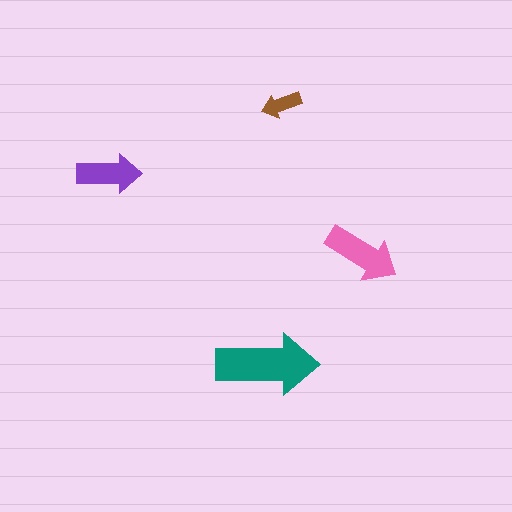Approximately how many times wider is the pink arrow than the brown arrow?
About 2 times wider.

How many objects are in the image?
There are 4 objects in the image.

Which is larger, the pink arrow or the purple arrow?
The pink one.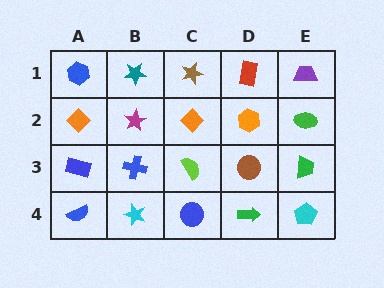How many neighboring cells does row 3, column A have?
3.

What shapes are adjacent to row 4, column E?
A green trapezoid (row 3, column E), a green arrow (row 4, column D).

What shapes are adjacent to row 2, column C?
A brown star (row 1, column C), a lime semicircle (row 3, column C), a magenta star (row 2, column B), an orange hexagon (row 2, column D).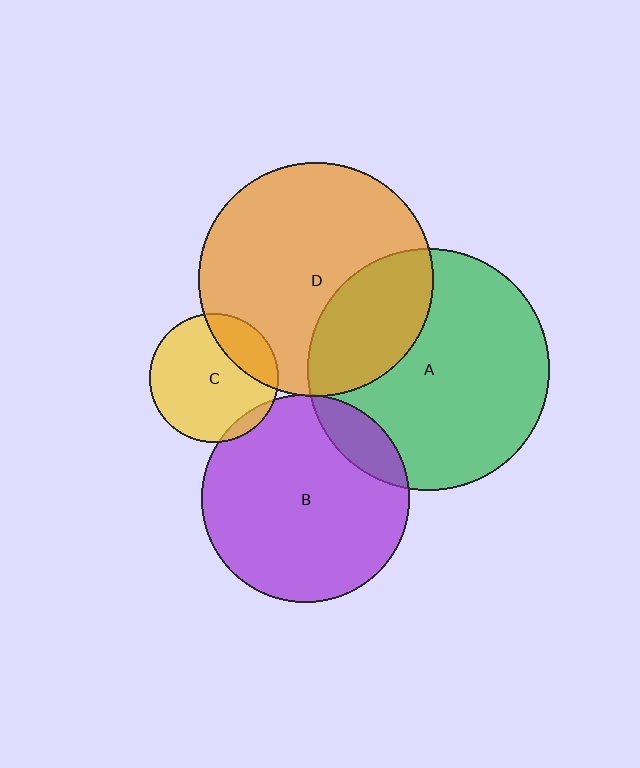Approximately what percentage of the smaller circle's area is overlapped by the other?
Approximately 30%.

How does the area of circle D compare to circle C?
Approximately 3.3 times.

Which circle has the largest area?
Circle A (green).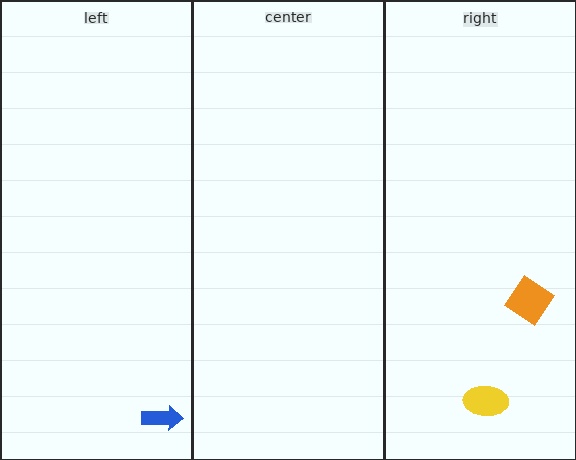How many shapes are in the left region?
1.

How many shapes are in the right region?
2.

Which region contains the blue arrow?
The left region.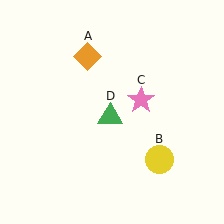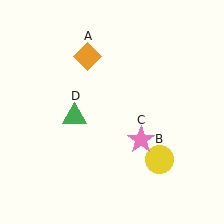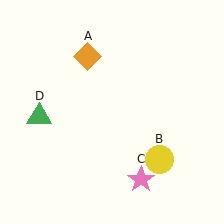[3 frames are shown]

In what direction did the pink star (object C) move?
The pink star (object C) moved down.